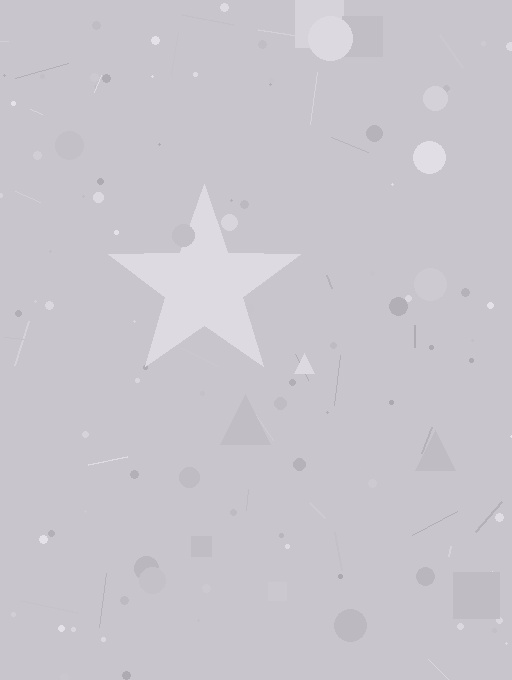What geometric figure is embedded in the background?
A star is embedded in the background.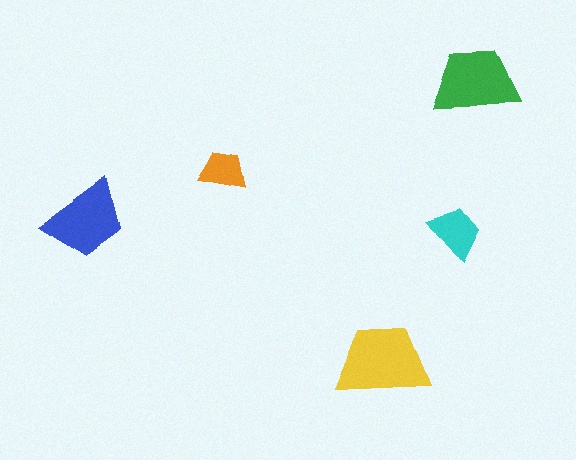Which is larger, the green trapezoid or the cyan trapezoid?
The green one.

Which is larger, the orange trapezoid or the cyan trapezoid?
The cyan one.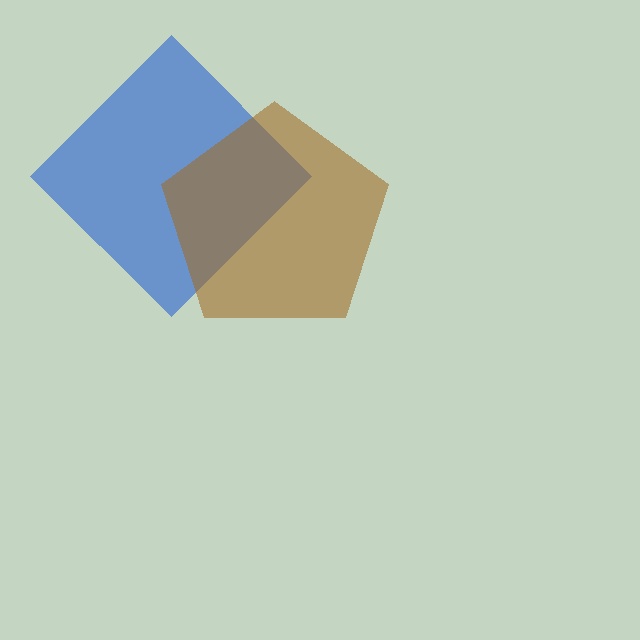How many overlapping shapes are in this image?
There are 2 overlapping shapes in the image.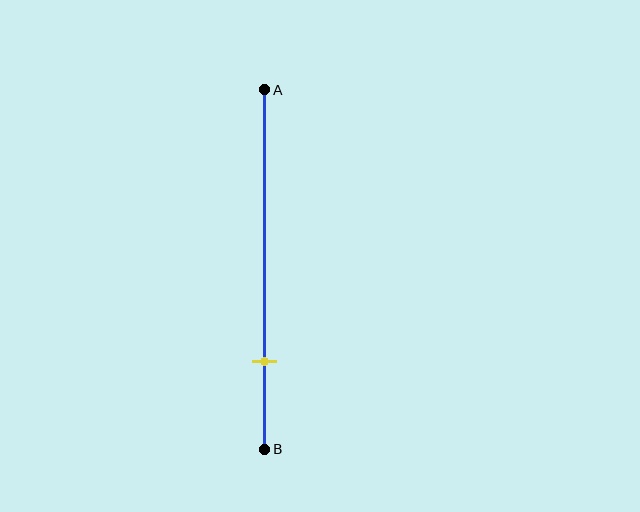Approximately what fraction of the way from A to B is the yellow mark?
The yellow mark is approximately 75% of the way from A to B.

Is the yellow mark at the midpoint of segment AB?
No, the mark is at about 75% from A, not at the 50% midpoint.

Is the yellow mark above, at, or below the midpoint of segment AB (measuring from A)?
The yellow mark is below the midpoint of segment AB.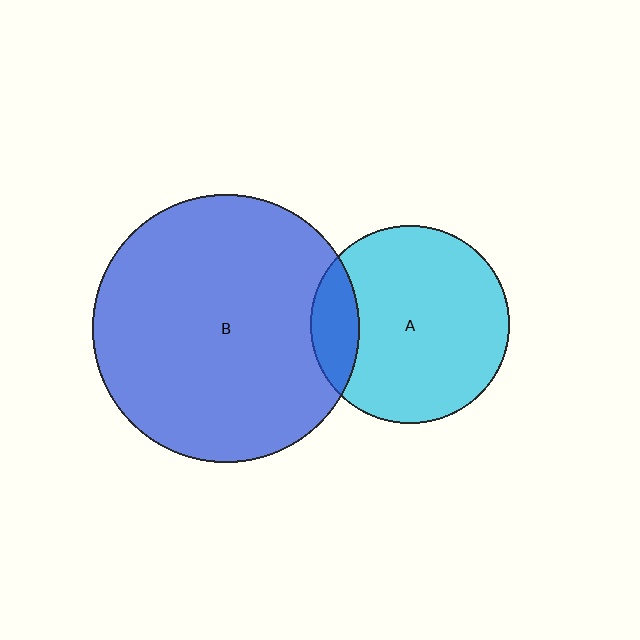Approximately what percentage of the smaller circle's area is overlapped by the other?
Approximately 15%.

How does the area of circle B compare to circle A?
Approximately 1.8 times.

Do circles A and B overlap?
Yes.